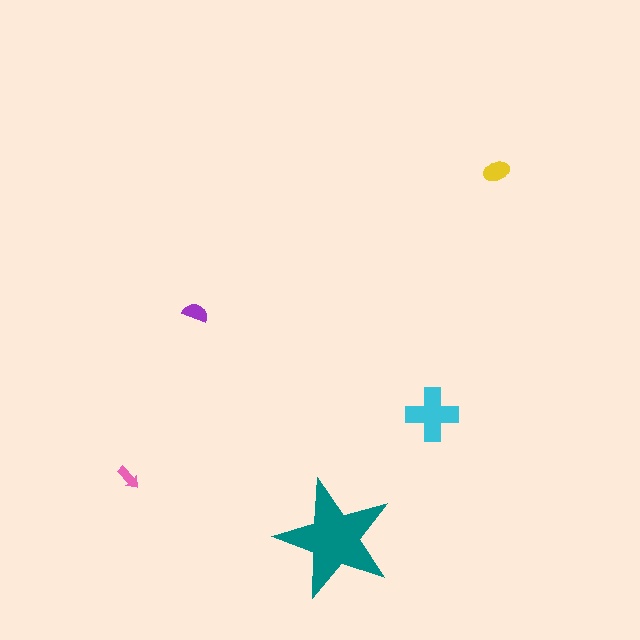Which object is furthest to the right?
The yellow ellipse is rightmost.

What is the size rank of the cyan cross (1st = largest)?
2nd.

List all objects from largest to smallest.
The teal star, the cyan cross, the yellow ellipse, the purple semicircle, the pink arrow.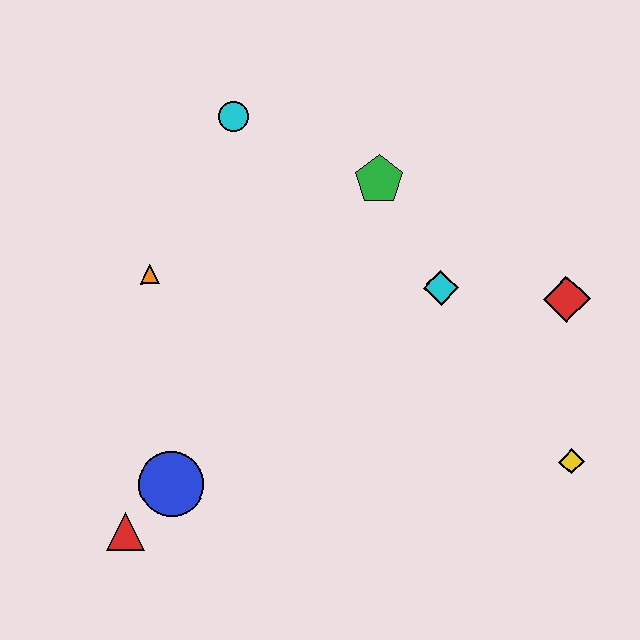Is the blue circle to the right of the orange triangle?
Yes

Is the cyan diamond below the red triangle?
No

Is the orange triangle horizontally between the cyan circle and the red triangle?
Yes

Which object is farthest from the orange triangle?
The yellow diamond is farthest from the orange triangle.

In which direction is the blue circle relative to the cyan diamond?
The blue circle is to the left of the cyan diamond.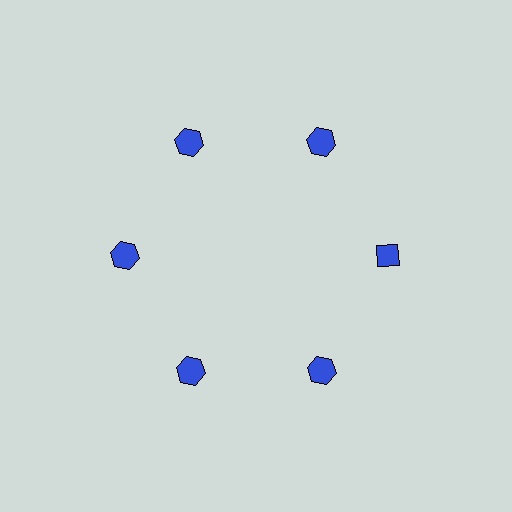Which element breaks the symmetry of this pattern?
The blue diamond at roughly the 3 o'clock position breaks the symmetry. All other shapes are blue hexagons.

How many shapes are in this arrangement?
There are 6 shapes arranged in a ring pattern.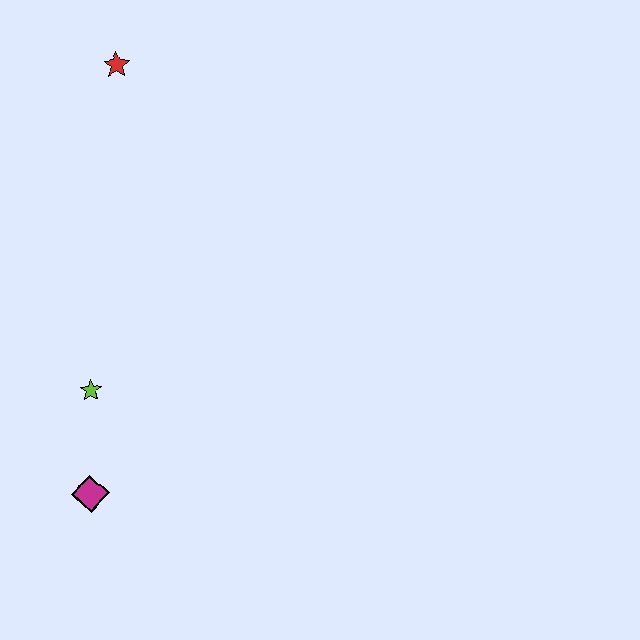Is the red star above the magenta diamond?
Yes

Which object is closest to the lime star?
The magenta diamond is closest to the lime star.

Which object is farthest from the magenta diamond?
The red star is farthest from the magenta diamond.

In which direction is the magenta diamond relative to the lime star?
The magenta diamond is below the lime star.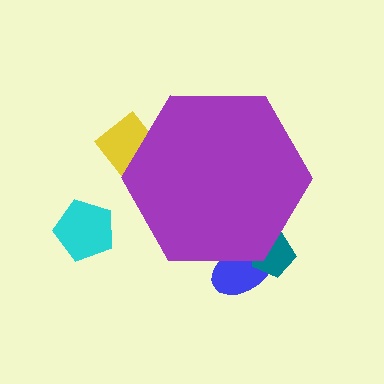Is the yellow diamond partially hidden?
Yes, the yellow diamond is partially hidden behind the purple hexagon.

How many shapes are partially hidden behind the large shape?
3 shapes are partially hidden.